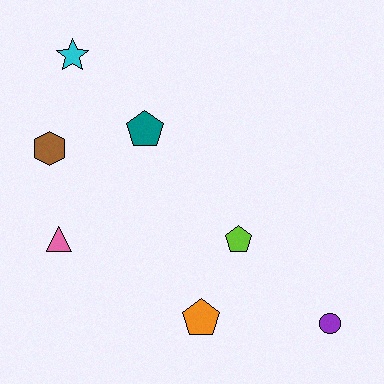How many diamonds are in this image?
There are no diamonds.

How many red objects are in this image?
There are no red objects.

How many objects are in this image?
There are 7 objects.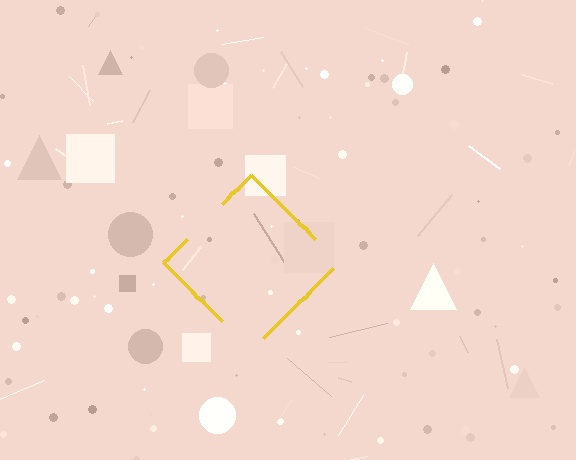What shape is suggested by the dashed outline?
The dashed outline suggests a diamond.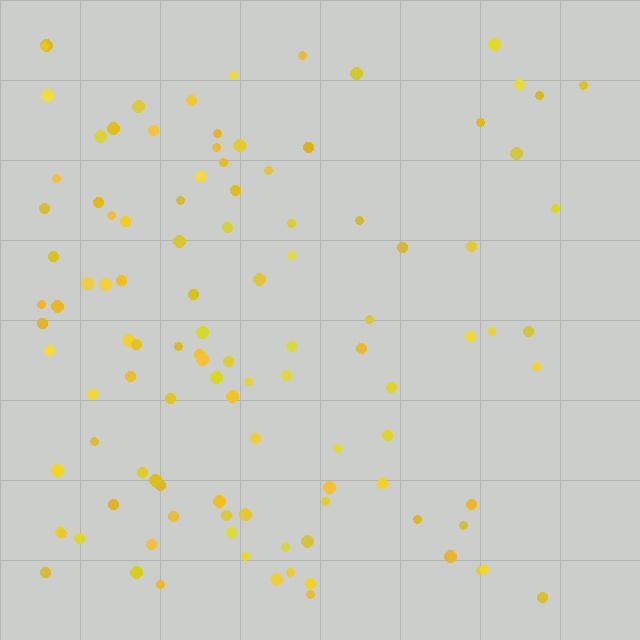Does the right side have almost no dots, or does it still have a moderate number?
Still a moderate number, just noticeably fewer than the left.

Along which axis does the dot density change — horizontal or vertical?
Horizontal.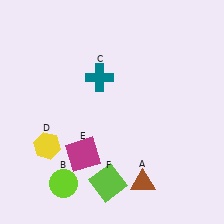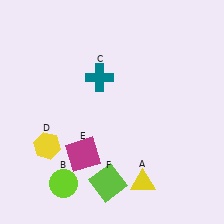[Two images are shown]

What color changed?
The triangle (A) changed from brown in Image 1 to yellow in Image 2.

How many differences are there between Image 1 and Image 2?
There is 1 difference between the two images.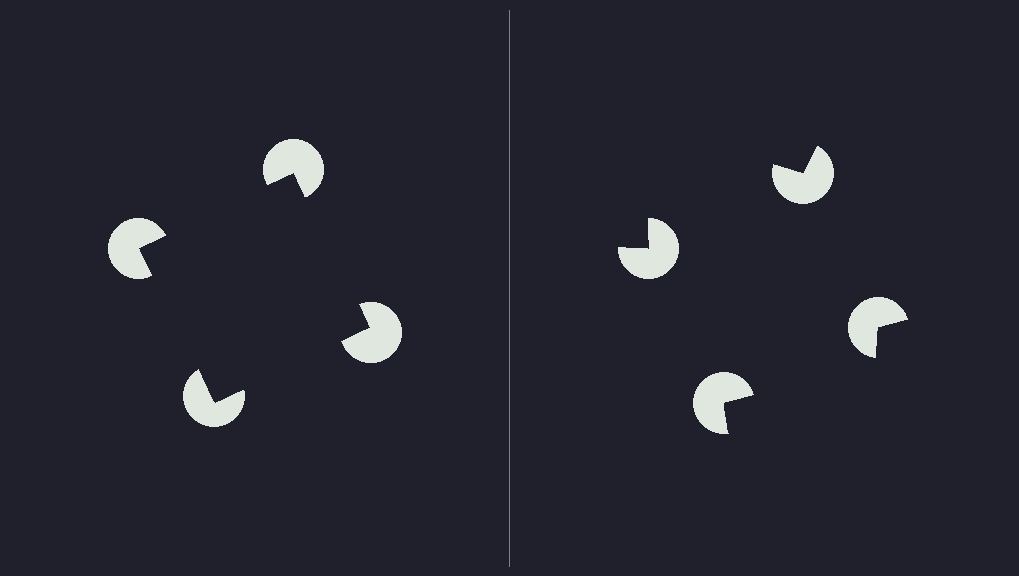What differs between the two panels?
The pac-man discs are positioned identically on both sides; only the wedge orientations differ. On the left they align to a square; on the right they are misaligned.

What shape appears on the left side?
An illusory square.